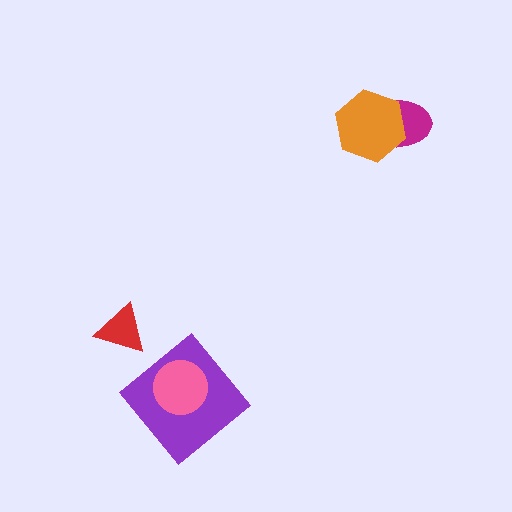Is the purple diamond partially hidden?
Yes, it is partially covered by another shape.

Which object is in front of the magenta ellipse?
The orange hexagon is in front of the magenta ellipse.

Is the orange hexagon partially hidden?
No, no other shape covers it.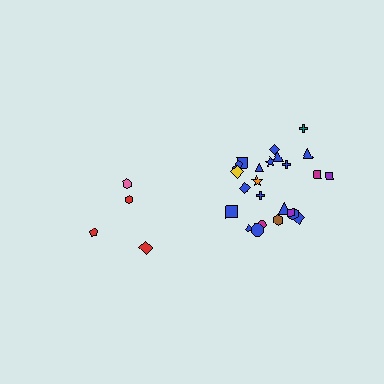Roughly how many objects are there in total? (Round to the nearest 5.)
Roughly 30 objects in total.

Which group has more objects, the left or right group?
The right group.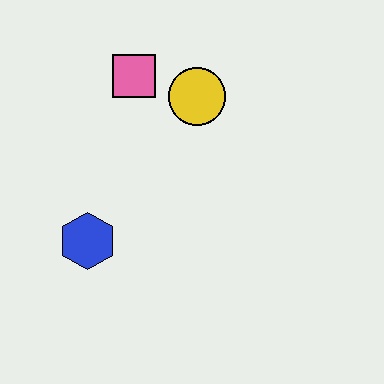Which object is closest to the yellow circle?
The pink square is closest to the yellow circle.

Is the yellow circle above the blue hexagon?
Yes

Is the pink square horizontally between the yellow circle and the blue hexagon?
Yes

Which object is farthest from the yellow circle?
The blue hexagon is farthest from the yellow circle.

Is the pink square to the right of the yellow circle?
No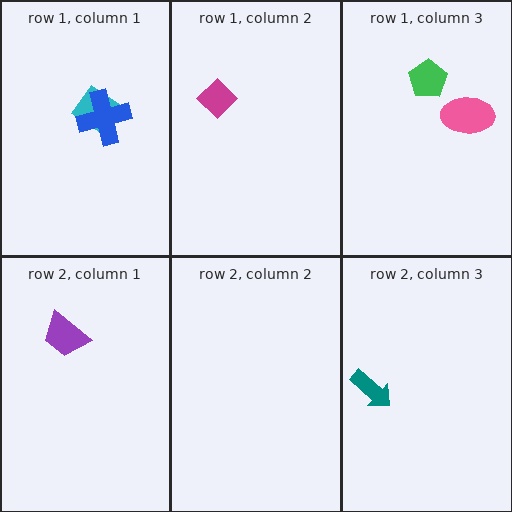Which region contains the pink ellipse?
The row 1, column 3 region.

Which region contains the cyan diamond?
The row 1, column 1 region.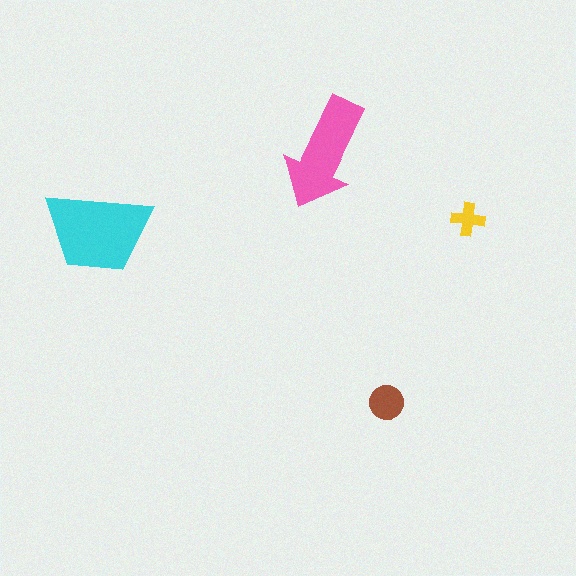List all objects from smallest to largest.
The yellow cross, the brown circle, the pink arrow, the cyan trapezoid.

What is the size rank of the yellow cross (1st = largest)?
4th.